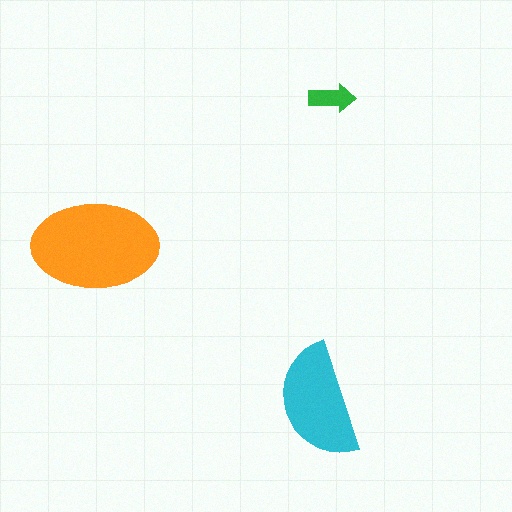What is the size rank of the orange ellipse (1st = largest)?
1st.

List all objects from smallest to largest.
The green arrow, the cyan semicircle, the orange ellipse.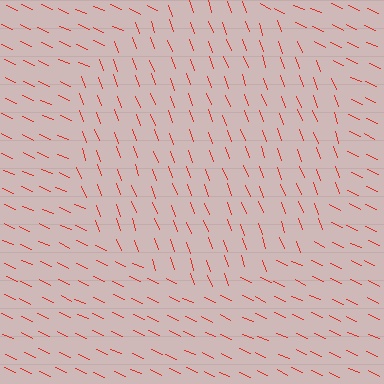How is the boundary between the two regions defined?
The boundary is defined purely by a change in line orientation (approximately 45 degrees difference). All lines are the same color and thickness.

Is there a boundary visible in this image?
Yes, there is a texture boundary formed by a change in line orientation.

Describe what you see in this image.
The image is filled with small red line segments. A circle region in the image has lines oriented differently from the surrounding lines, creating a visible texture boundary.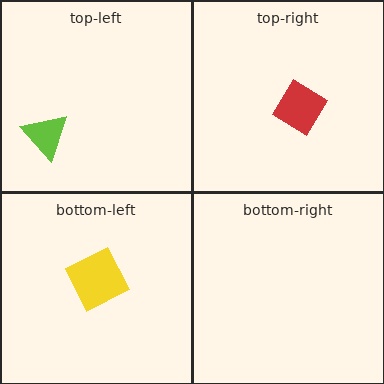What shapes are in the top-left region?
The lime triangle.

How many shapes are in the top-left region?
1.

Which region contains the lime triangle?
The top-left region.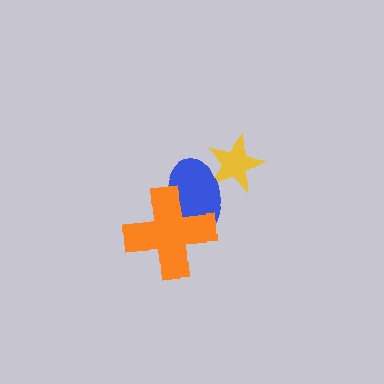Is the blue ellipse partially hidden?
Yes, it is partially covered by another shape.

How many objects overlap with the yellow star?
1 object overlaps with the yellow star.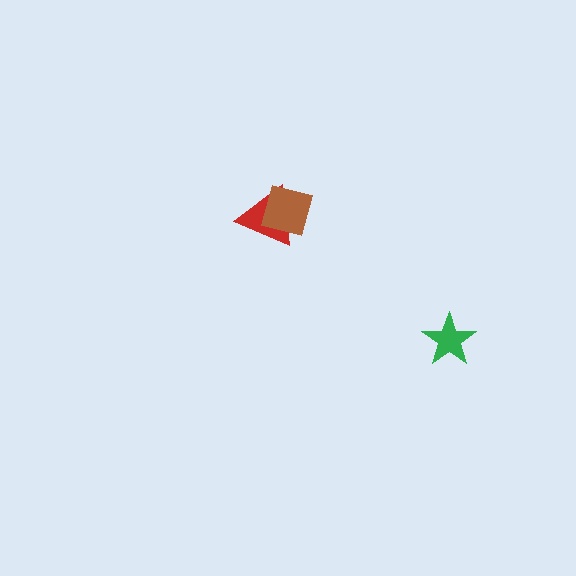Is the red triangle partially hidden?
Yes, it is partially covered by another shape.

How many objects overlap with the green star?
0 objects overlap with the green star.